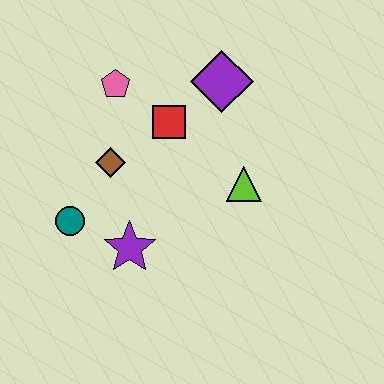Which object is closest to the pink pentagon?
The red square is closest to the pink pentagon.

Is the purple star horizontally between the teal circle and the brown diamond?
No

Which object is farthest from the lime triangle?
The teal circle is farthest from the lime triangle.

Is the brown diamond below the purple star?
No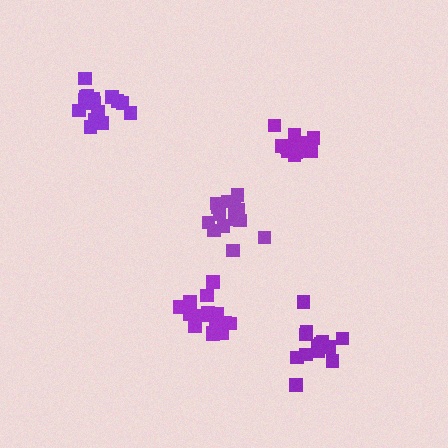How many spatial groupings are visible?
There are 5 spatial groupings.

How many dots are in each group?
Group 1: 16 dots, Group 2: 16 dots, Group 3: 14 dots, Group 4: 12 dots, Group 5: 16 dots (74 total).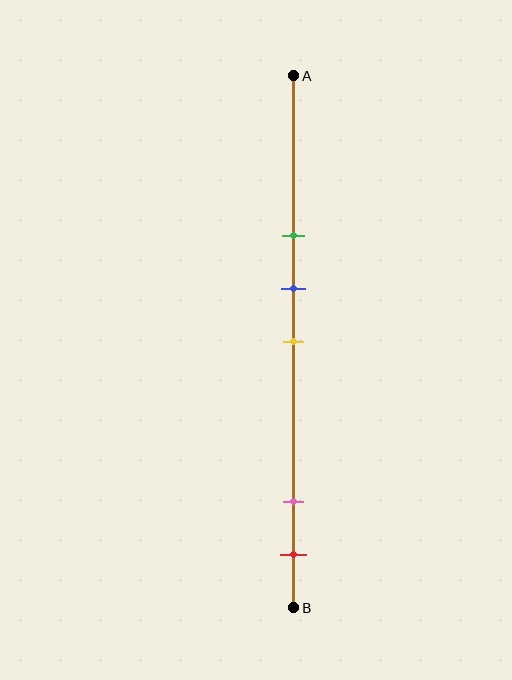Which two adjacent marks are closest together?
The blue and yellow marks are the closest adjacent pair.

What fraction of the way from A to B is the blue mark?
The blue mark is approximately 40% (0.4) of the way from A to B.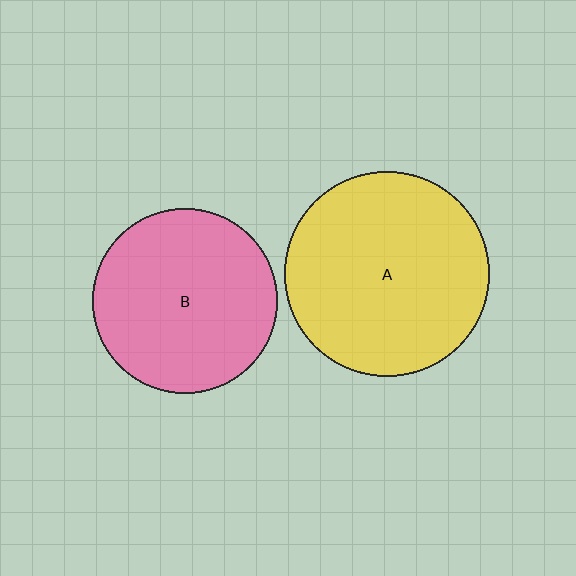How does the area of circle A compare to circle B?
Approximately 1.2 times.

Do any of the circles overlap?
No, none of the circles overlap.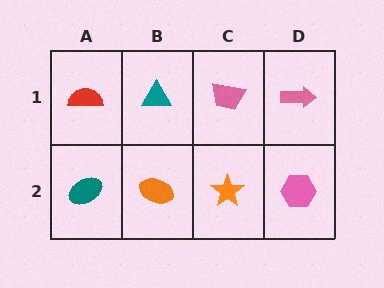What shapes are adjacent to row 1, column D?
A pink hexagon (row 2, column D), a pink trapezoid (row 1, column C).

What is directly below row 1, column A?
A teal ellipse.